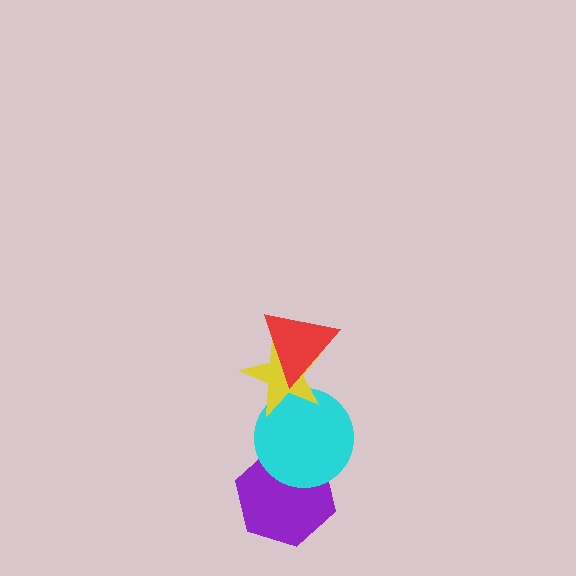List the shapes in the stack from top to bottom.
From top to bottom: the red triangle, the yellow star, the cyan circle, the purple hexagon.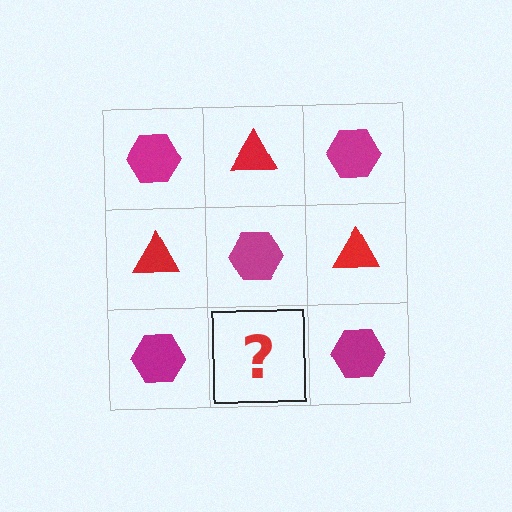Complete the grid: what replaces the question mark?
The question mark should be replaced with a red triangle.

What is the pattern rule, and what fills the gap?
The rule is that it alternates magenta hexagon and red triangle in a checkerboard pattern. The gap should be filled with a red triangle.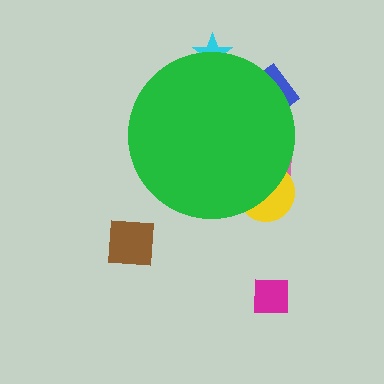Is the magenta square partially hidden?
No, the magenta square is fully visible.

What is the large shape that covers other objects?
A green circle.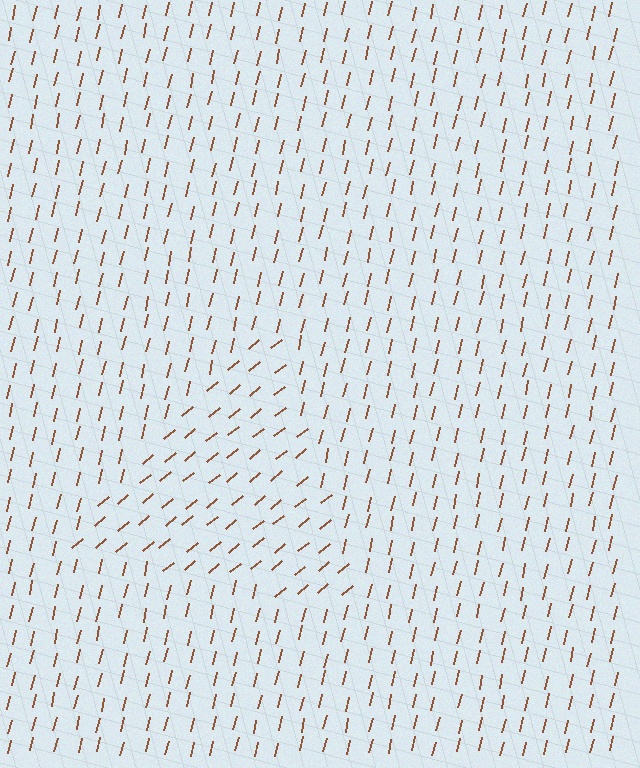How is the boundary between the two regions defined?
The boundary is defined purely by a change in line orientation (approximately 37 degrees difference). All lines are the same color and thickness.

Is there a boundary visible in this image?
Yes, there is a texture boundary formed by a change in line orientation.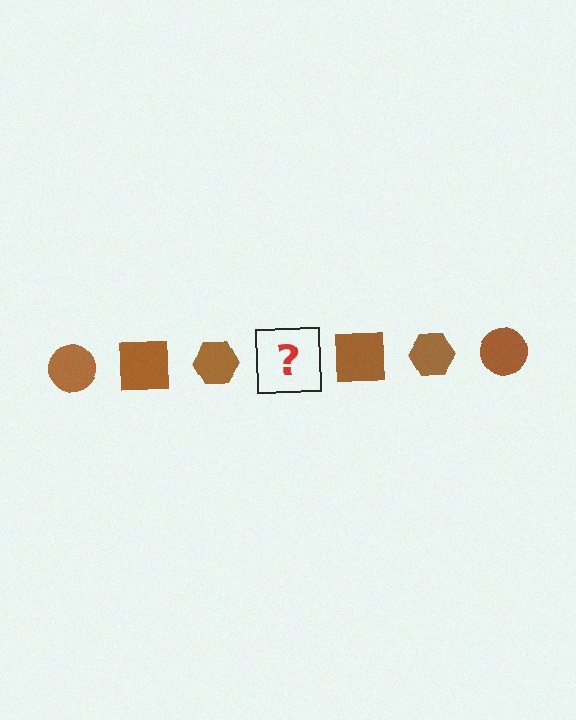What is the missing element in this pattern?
The missing element is a brown circle.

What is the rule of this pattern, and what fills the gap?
The rule is that the pattern cycles through circle, square, hexagon shapes in brown. The gap should be filled with a brown circle.